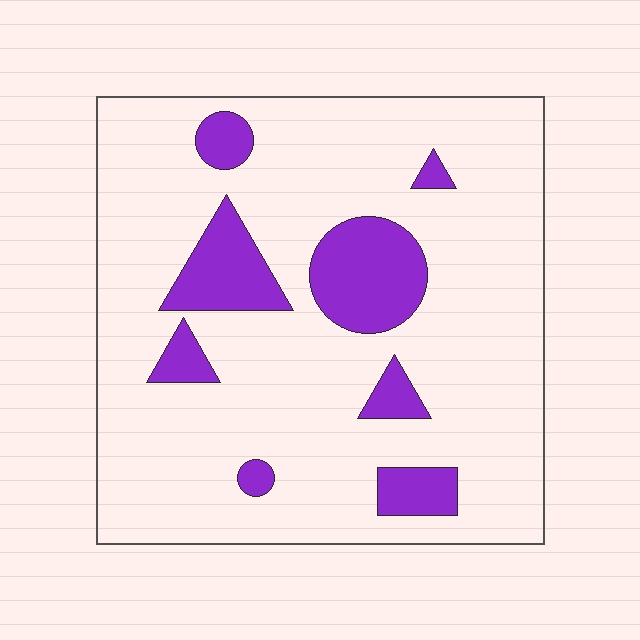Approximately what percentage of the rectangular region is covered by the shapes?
Approximately 15%.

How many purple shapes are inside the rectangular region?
8.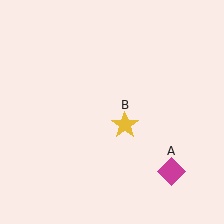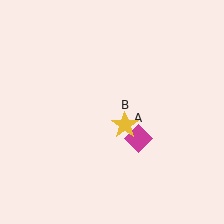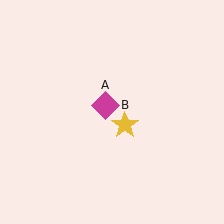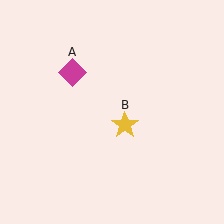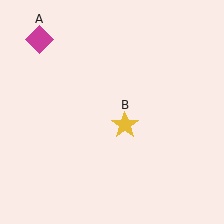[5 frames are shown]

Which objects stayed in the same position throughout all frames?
Yellow star (object B) remained stationary.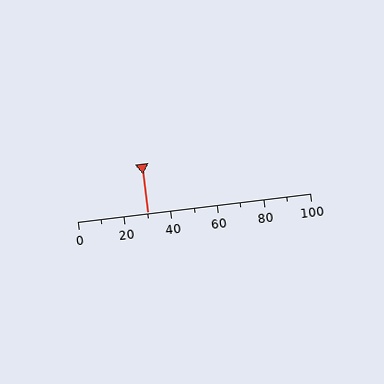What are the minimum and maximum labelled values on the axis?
The axis runs from 0 to 100.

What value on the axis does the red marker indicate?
The marker indicates approximately 30.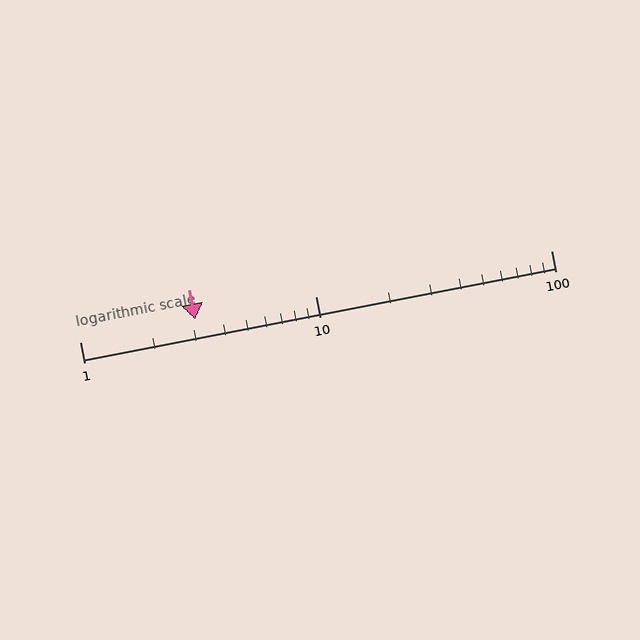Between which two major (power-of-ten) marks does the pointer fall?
The pointer is between 1 and 10.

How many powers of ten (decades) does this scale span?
The scale spans 2 decades, from 1 to 100.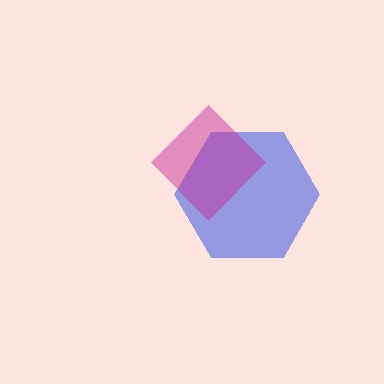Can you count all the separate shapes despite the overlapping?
Yes, there are 2 separate shapes.